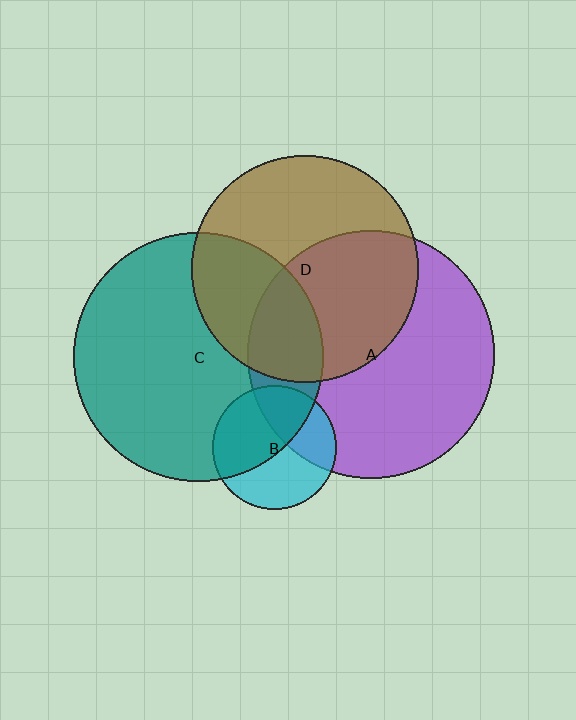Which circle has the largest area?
Circle C (teal).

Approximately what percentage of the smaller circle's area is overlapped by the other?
Approximately 35%.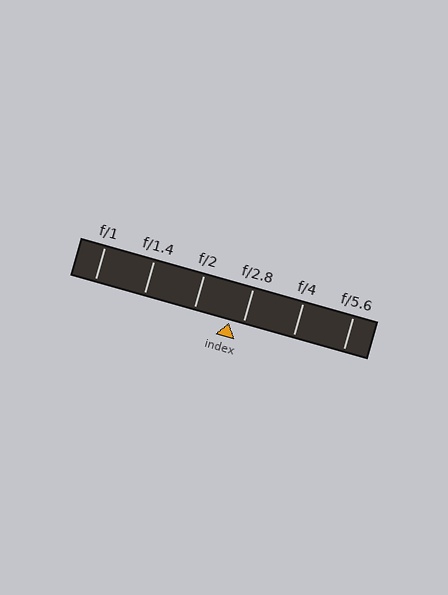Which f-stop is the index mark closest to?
The index mark is closest to f/2.8.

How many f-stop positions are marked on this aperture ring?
There are 6 f-stop positions marked.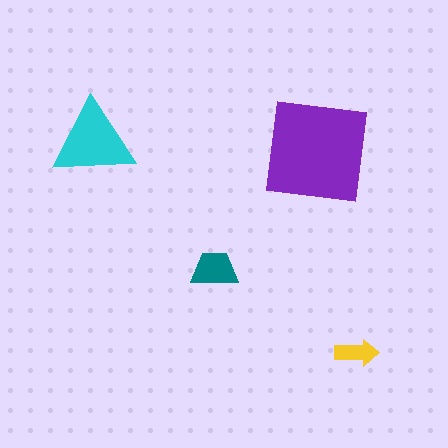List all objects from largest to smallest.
The purple square, the cyan triangle, the teal trapezoid, the yellow arrow.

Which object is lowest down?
The yellow arrow is bottommost.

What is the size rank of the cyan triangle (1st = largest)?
2nd.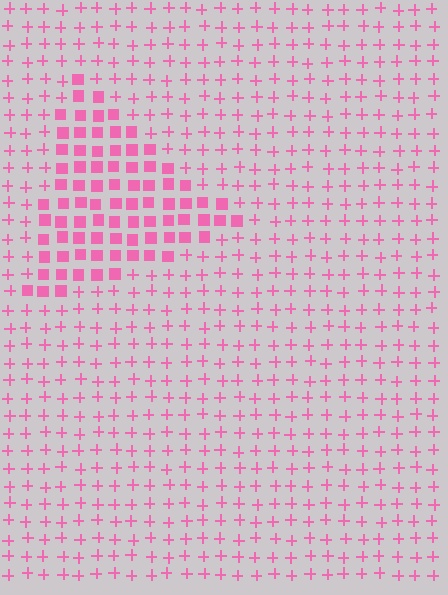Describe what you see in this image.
The image is filled with small pink elements arranged in a uniform grid. A triangle-shaped region contains squares, while the surrounding area contains plus signs. The boundary is defined purely by the change in element shape.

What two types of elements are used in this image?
The image uses squares inside the triangle region and plus signs outside it.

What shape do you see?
I see a triangle.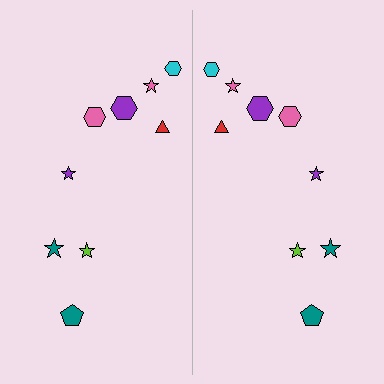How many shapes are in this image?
There are 18 shapes in this image.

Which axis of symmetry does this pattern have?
The pattern has a vertical axis of symmetry running through the center of the image.